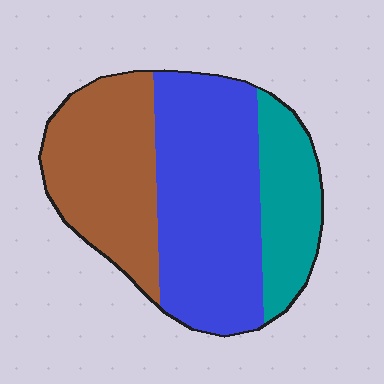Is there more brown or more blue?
Blue.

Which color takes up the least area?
Teal, at roughly 20%.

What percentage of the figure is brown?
Brown covers roughly 35% of the figure.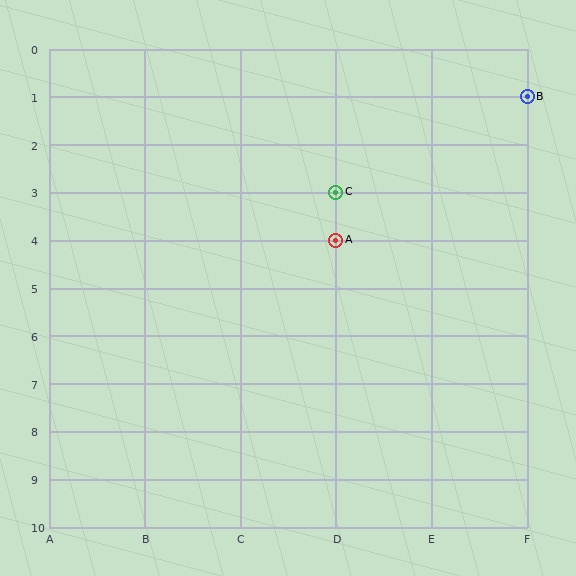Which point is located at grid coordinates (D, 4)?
Point A is at (D, 4).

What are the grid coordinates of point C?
Point C is at grid coordinates (D, 3).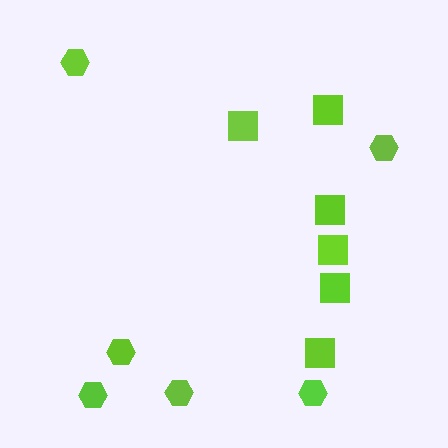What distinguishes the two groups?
There are 2 groups: one group of hexagons (6) and one group of squares (6).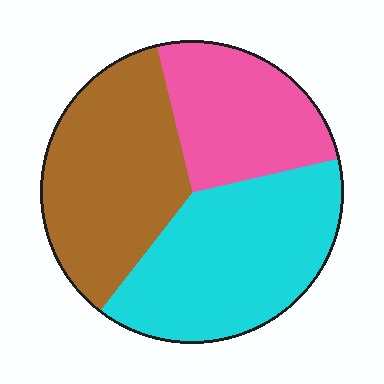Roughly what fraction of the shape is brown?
Brown takes up about three eighths (3/8) of the shape.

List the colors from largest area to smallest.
From largest to smallest: cyan, brown, pink.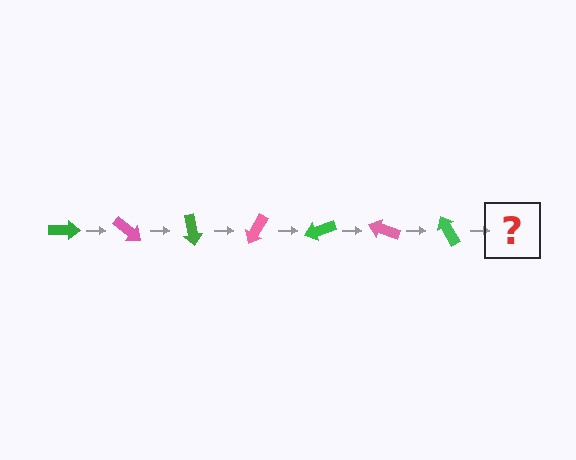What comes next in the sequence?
The next element should be a pink arrow, rotated 280 degrees from the start.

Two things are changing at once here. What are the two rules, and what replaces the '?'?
The two rules are that it rotates 40 degrees each step and the color cycles through green and pink. The '?' should be a pink arrow, rotated 280 degrees from the start.